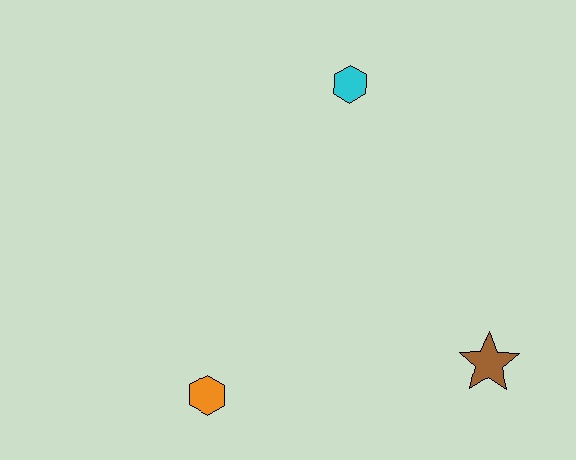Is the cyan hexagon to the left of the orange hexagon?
No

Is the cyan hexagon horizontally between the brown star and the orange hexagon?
Yes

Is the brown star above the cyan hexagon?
No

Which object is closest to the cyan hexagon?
The brown star is closest to the cyan hexagon.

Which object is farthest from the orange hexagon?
The cyan hexagon is farthest from the orange hexagon.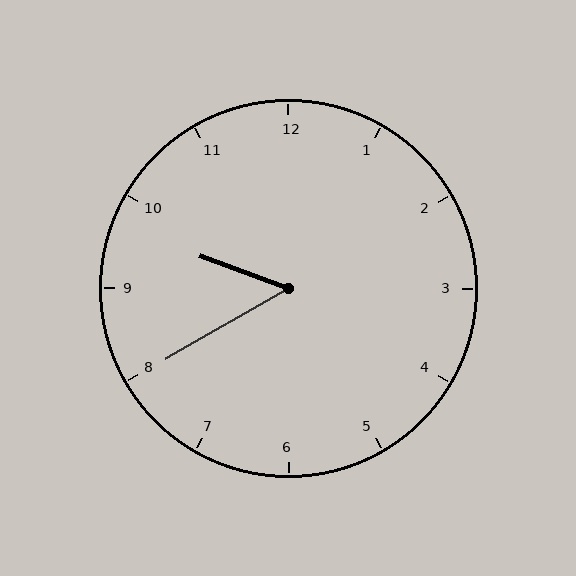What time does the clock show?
9:40.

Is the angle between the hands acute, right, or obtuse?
It is acute.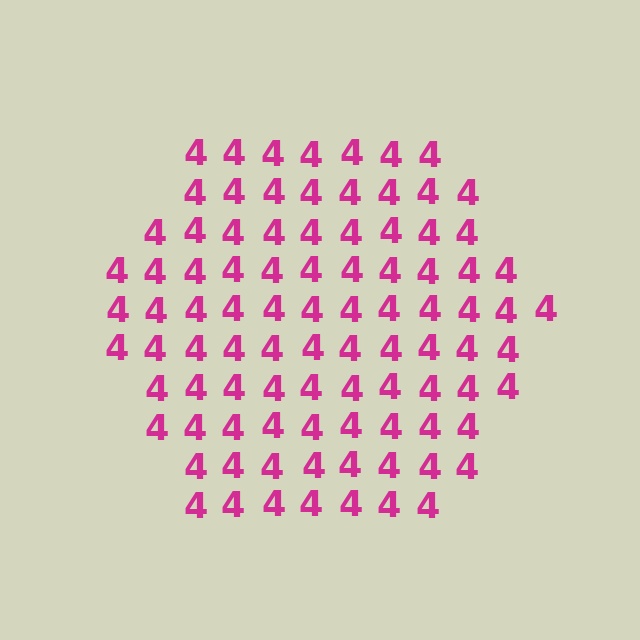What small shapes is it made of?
It is made of small digit 4's.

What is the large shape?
The large shape is a hexagon.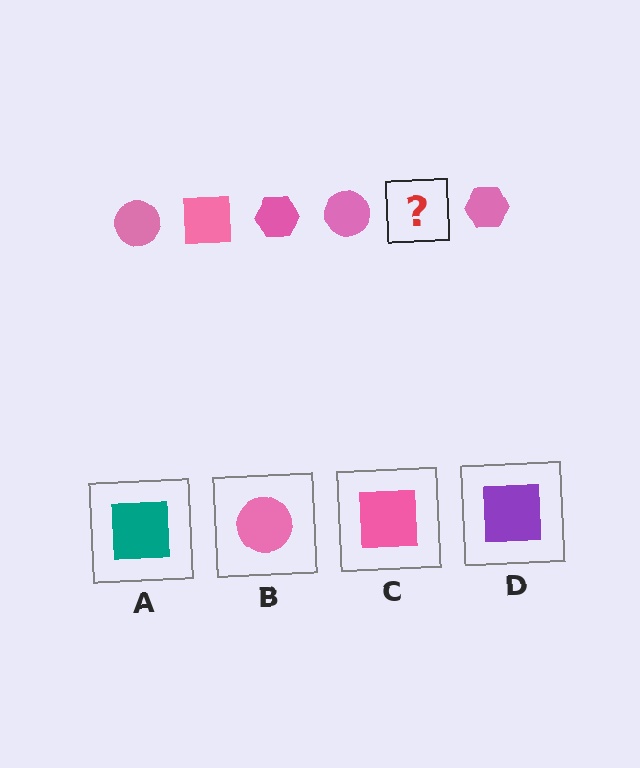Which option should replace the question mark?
Option C.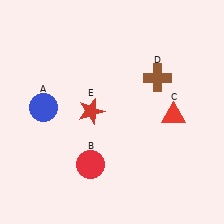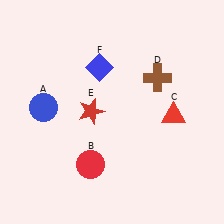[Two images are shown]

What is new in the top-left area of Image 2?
A blue diamond (F) was added in the top-left area of Image 2.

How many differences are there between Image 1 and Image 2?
There is 1 difference between the two images.